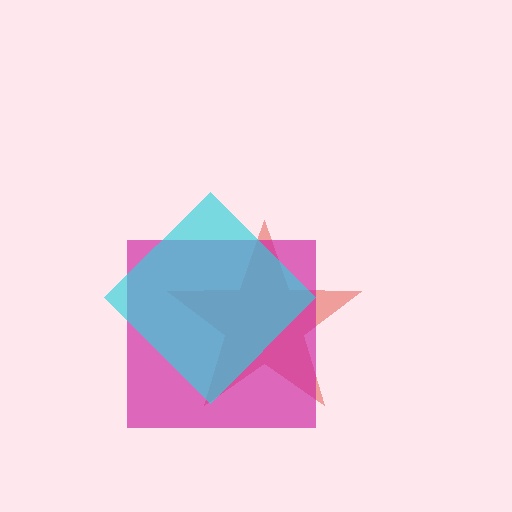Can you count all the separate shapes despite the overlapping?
Yes, there are 3 separate shapes.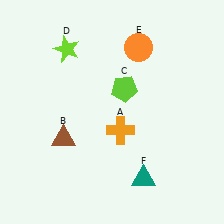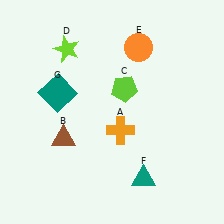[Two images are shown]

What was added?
A teal square (G) was added in Image 2.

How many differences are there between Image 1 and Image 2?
There is 1 difference between the two images.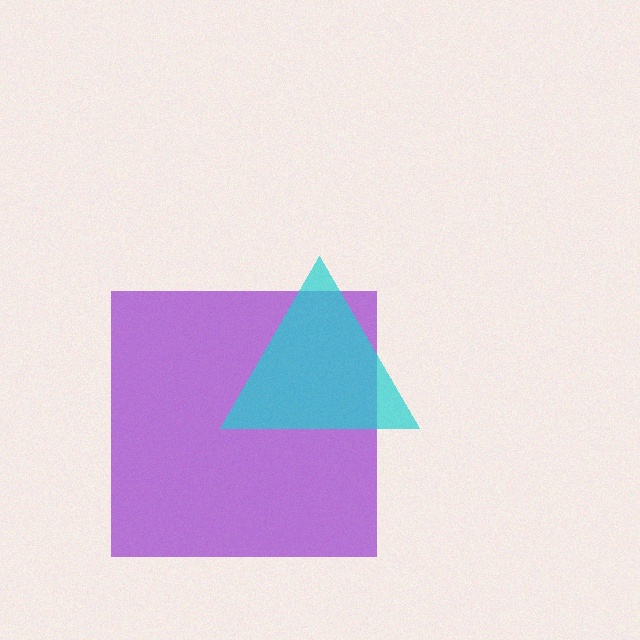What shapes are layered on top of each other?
The layered shapes are: a purple square, a cyan triangle.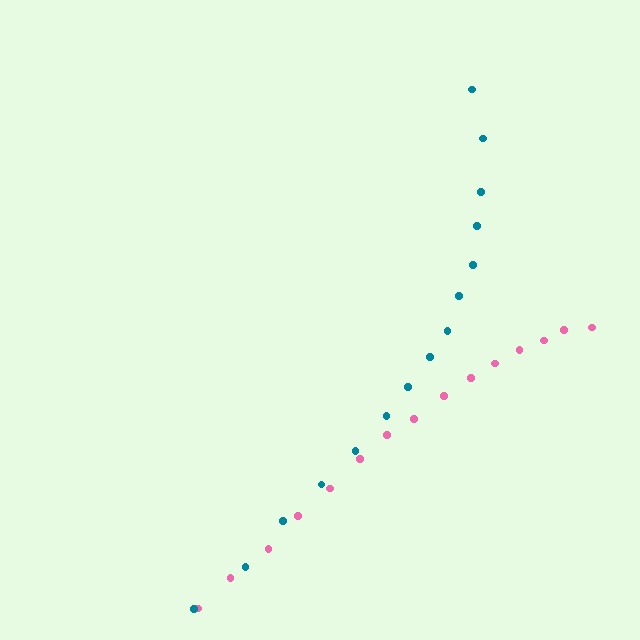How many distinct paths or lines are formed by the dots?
There are 2 distinct paths.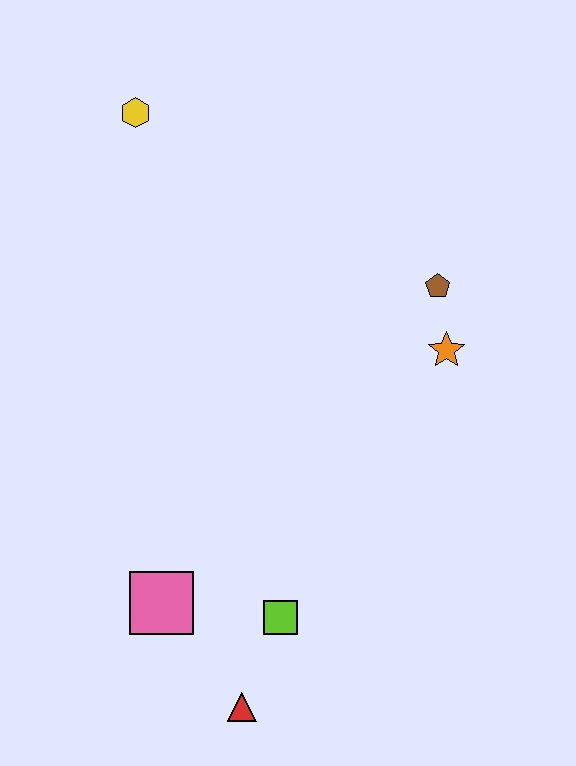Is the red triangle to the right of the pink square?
Yes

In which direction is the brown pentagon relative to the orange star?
The brown pentagon is above the orange star.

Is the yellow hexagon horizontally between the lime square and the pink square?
No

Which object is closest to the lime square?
The red triangle is closest to the lime square.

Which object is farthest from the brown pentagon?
The red triangle is farthest from the brown pentagon.